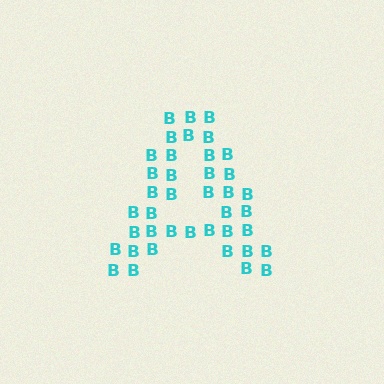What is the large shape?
The large shape is the letter A.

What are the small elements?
The small elements are letter B's.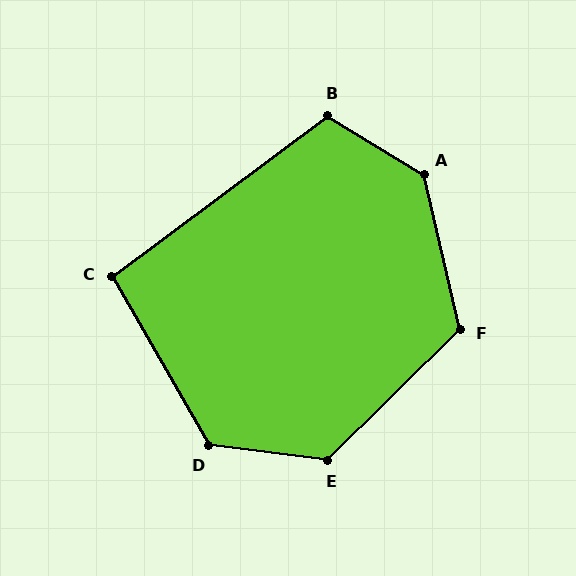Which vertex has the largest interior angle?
A, at approximately 135 degrees.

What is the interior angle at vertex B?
Approximately 112 degrees (obtuse).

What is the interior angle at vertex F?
Approximately 122 degrees (obtuse).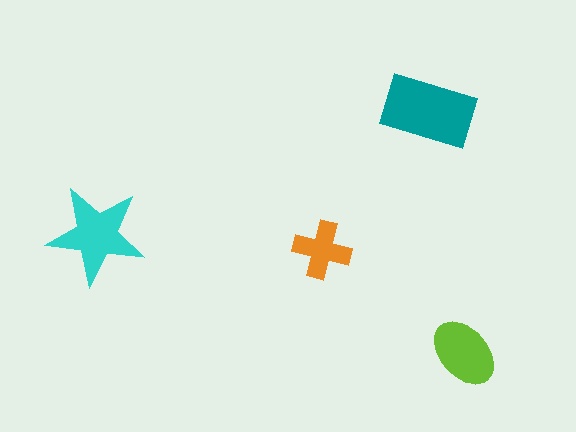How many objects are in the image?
There are 4 objects in the image.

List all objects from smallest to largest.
The orange cross, the lime ellipse, the cyan star, the teal rectangle.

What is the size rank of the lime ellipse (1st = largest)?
3rd.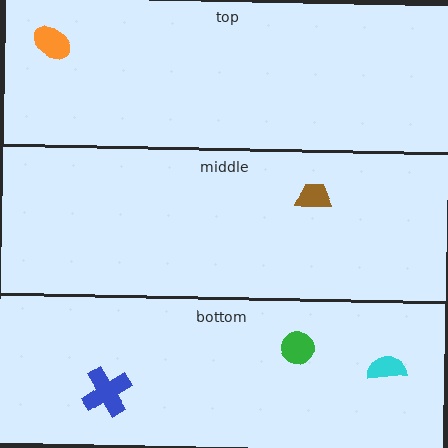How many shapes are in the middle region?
1.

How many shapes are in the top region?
1.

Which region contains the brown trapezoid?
The middle region.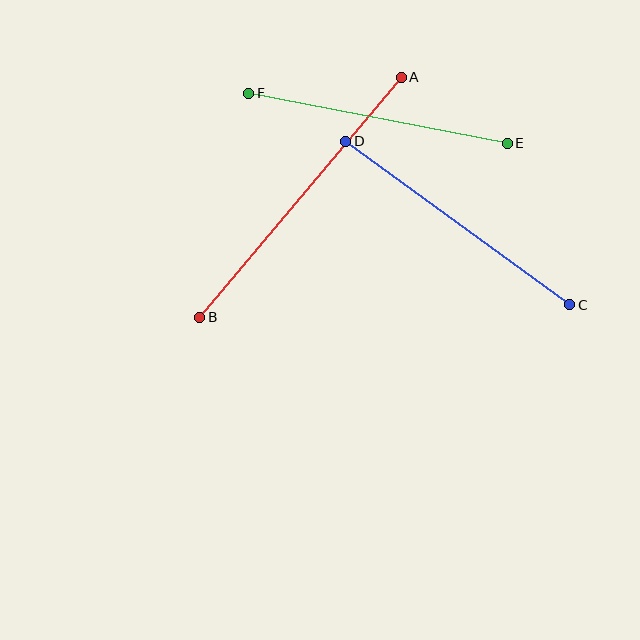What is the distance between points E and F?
The distance is approximately 263 pixels.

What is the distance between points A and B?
The distance is approximately 314 pixels.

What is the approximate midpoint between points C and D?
The midpoint is at approximately (458, 223) pixels.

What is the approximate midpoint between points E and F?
The midpoint is at approximately (378, 118) pixels.